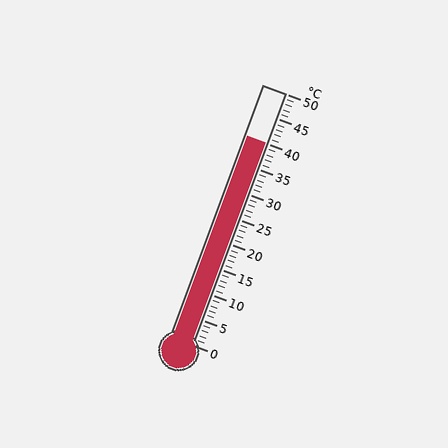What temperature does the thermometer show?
The thermometer shows approximately 40°C.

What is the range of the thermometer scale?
The thermometer scale ranges from 0°C to 50°C.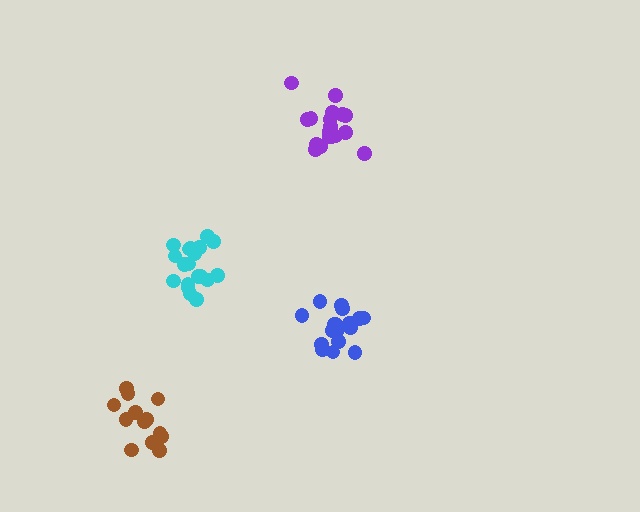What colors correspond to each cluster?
The clusters are colored: cyan, purple, brown, blue.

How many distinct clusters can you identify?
There are 4 distinct clusters.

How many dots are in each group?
Group 1: 19 dots, Group 2: 18 dots, Group 3: 14 dots, Group 4: 17 dots (68 total).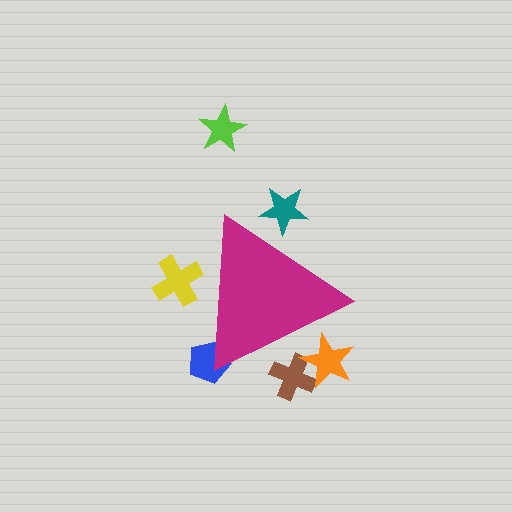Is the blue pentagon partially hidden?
Yes, the blue pentagon is partially hidden behind the magenta triangle.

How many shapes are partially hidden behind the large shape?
5 shapes are partially hidden.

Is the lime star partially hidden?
No, the lime star is fully visible.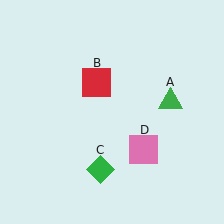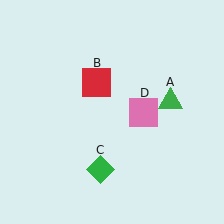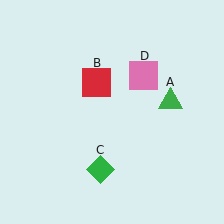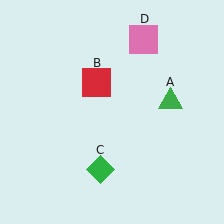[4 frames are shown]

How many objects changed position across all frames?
1 object changed position: pink square (object D).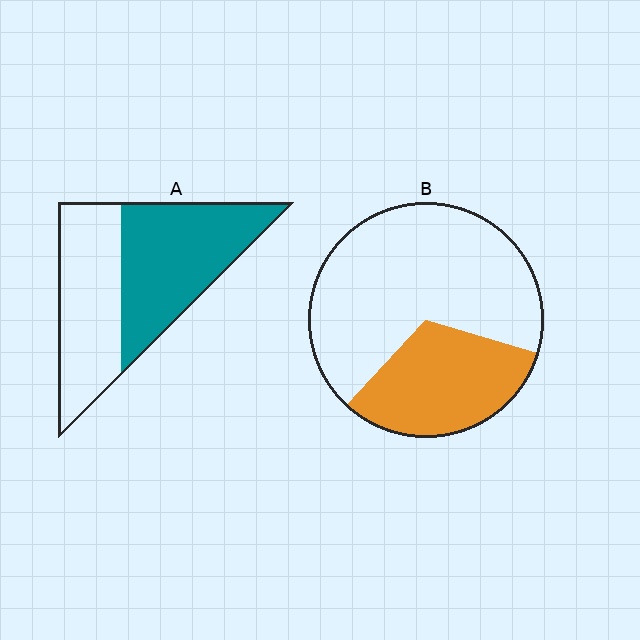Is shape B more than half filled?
No.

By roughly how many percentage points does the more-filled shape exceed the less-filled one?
By roughly 20 percentage points (A over B).